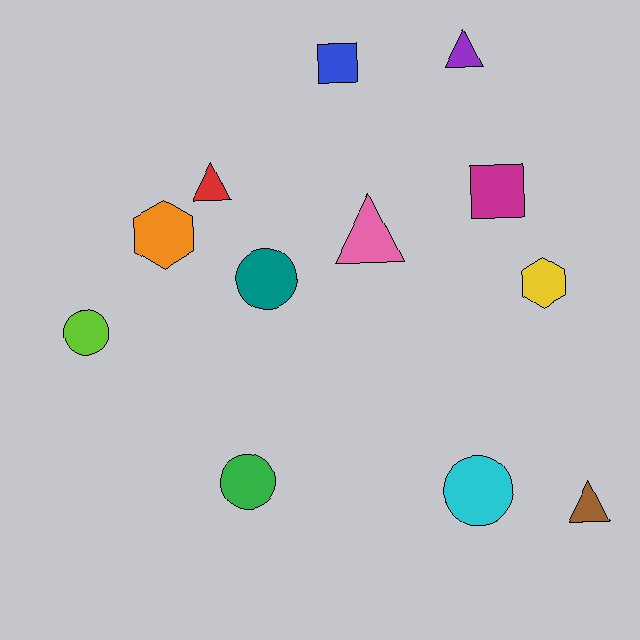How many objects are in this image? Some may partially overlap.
There are 12 objects.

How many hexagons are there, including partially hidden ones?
There are 2 hexagons.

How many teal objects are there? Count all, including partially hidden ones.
There is 1 teal object.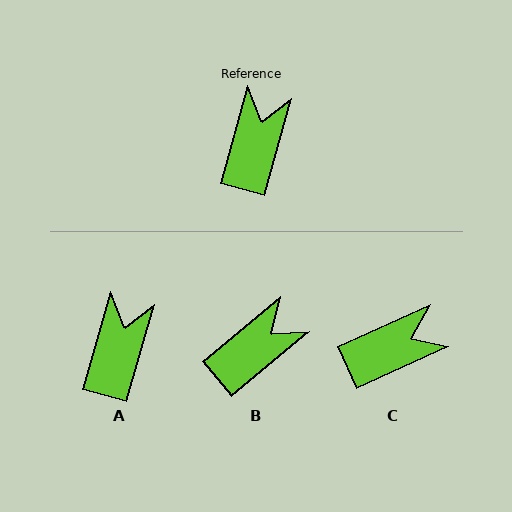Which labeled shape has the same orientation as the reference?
A.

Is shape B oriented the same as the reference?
No, it is off by about 34 degrees.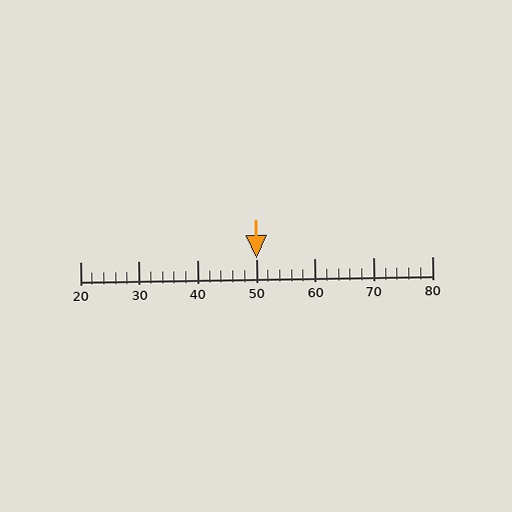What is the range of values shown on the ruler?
The ruler shows values from 20 to 80.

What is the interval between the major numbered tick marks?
The major tick marks are spaced 10 units apart.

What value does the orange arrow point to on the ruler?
The orange arrow points to approximately 50.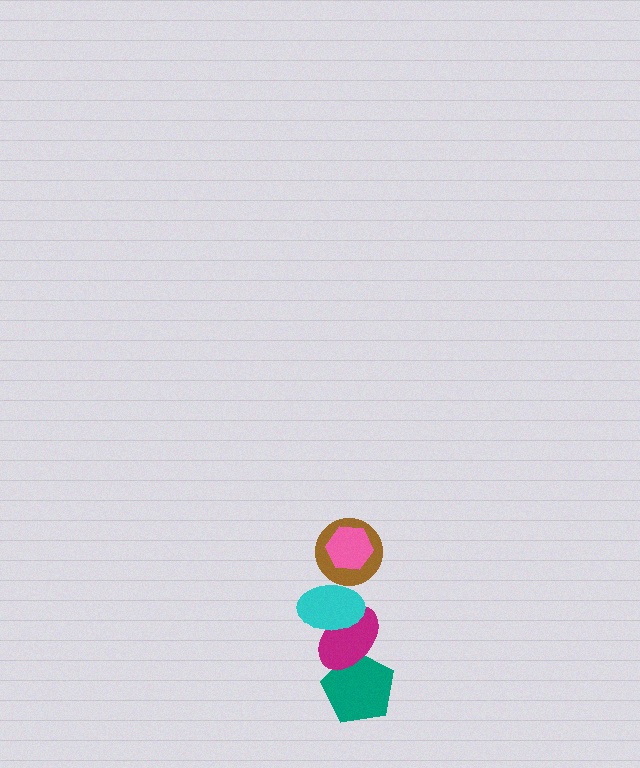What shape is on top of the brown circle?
The pink hexagon is on top of the brown circle.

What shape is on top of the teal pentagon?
The magenta ellipse is on top of the teal pentagon.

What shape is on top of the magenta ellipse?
The cyan ellipse is on top of the magenta ellipse.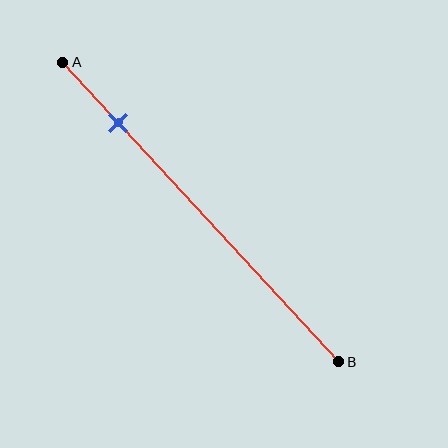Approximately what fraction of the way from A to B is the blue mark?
The blue mark is approximately 20% of the way from A to B.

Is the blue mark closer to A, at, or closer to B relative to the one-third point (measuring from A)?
The blue mark is closer to point A than the one-third point of segment AB.